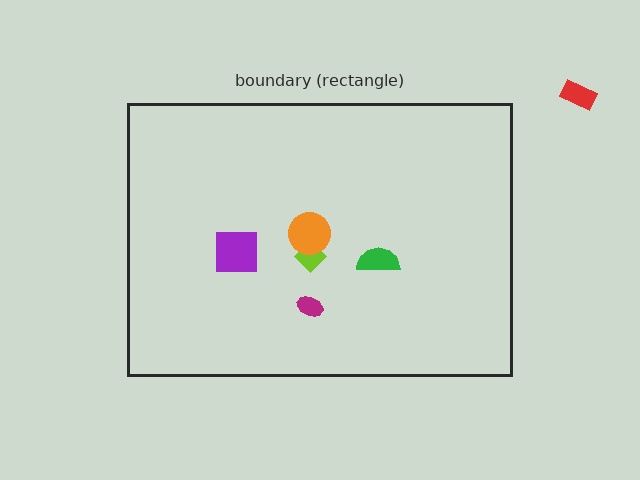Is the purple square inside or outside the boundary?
Inside.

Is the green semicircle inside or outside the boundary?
Inside.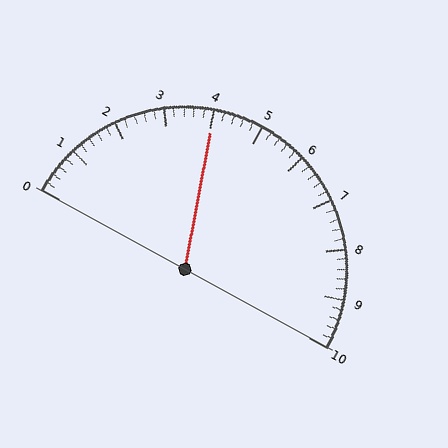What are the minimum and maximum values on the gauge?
The gauge ranges from 0 to 10.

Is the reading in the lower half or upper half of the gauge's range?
The reading is in the lower half of the range (0 to 10).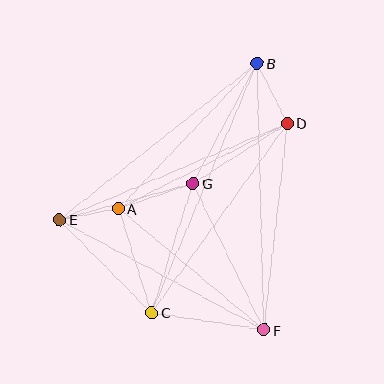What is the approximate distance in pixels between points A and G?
The distance between A and G is approximately 79 pixels.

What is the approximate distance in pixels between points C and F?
The distance between C and F is approximately 114 pixels.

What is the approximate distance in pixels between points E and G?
The distance between E and G is approximately 139 pixels.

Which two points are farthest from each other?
Points B and C are farthest from each other.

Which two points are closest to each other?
Points A and E are closest to each other.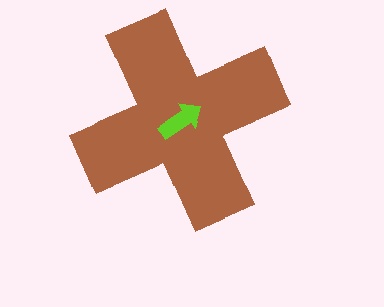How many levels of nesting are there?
2.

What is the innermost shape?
The lime arrow.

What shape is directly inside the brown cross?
The lime arrow.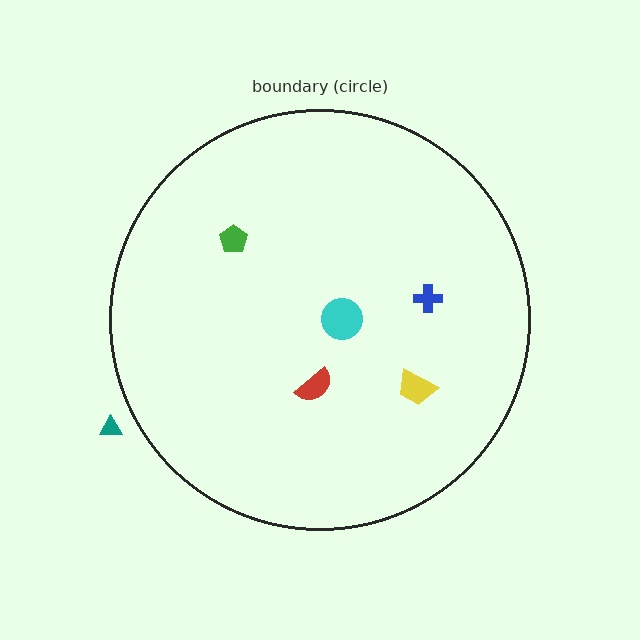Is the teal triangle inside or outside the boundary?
Outside.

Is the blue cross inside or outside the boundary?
Inside.